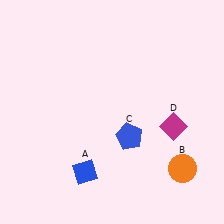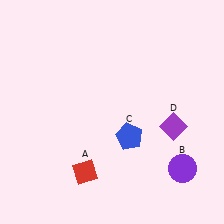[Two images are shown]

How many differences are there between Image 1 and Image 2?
There are 3 differences between the two images.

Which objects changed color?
A changed from blue to red. B changed from orange to purple. D changed from magenta to purple.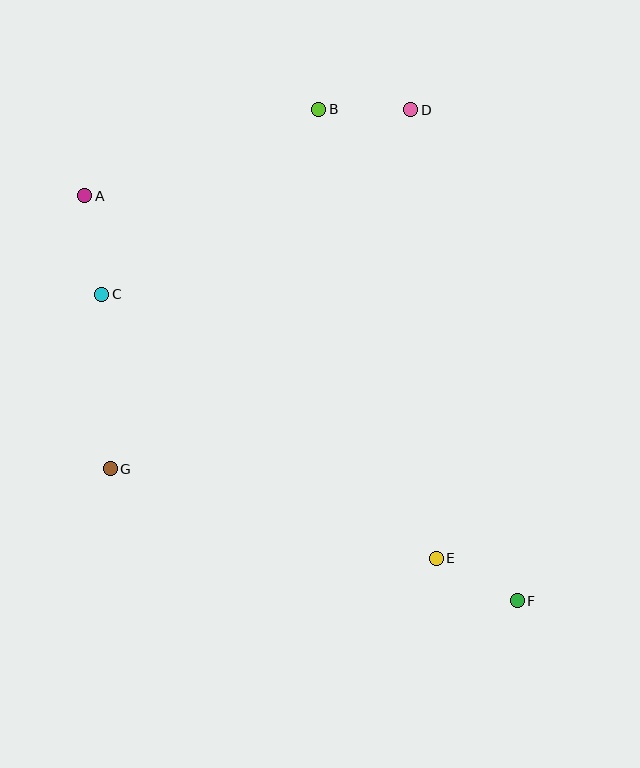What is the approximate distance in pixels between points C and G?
The distance between C and G is approximately 175 pixels.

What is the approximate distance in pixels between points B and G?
The distance between B and G is approximately 416 pixels.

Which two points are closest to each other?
Points E and F are closest to each other.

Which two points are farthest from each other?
Points A and F are farthest from each other.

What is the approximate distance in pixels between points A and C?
The distance between A and C is approximately 100 pixels.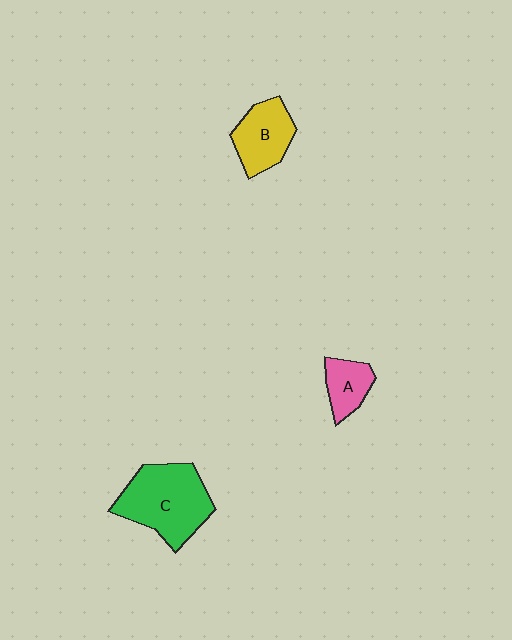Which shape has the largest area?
Shape C (green).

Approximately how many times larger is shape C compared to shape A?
Approximately 2.5 times.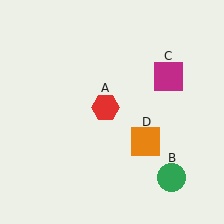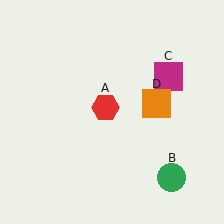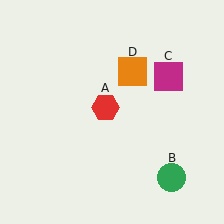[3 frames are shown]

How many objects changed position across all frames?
1 object changed position: orange square (object D).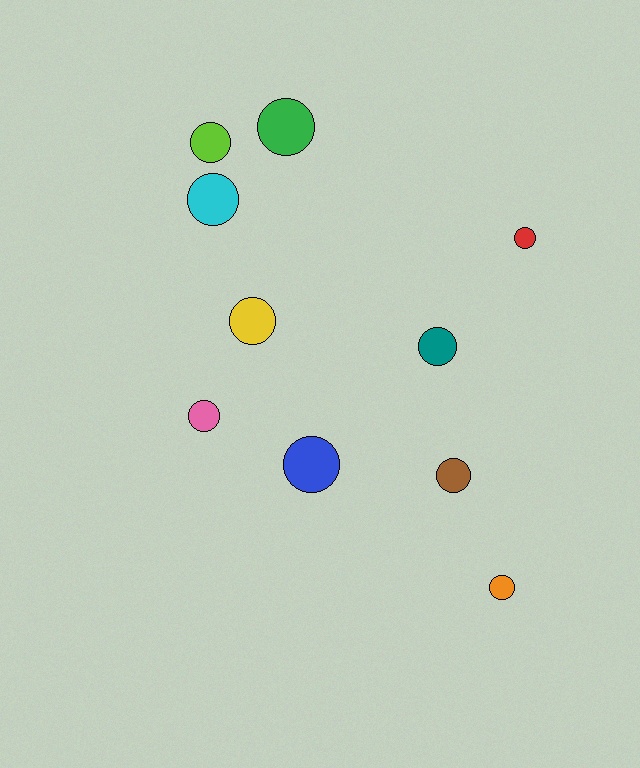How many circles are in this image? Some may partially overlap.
There are 10 circles.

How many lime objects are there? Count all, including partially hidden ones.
There is 1 lime object.